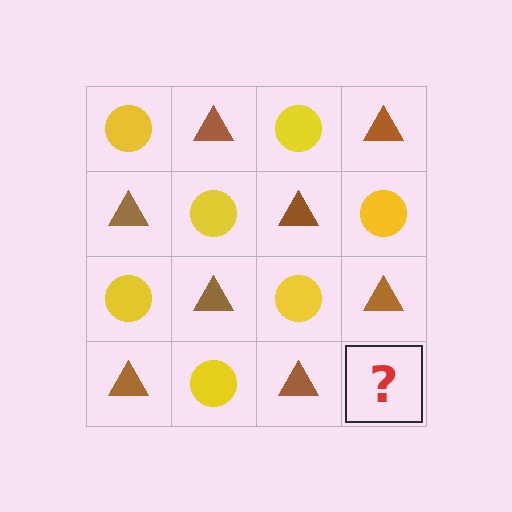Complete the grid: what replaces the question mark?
The question mark should be replaced with a yellow circle.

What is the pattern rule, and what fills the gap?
The rule is that it alternates yellow circle and brown triangle in a checkerboard pattern. The gap should be filled with a yellow circle.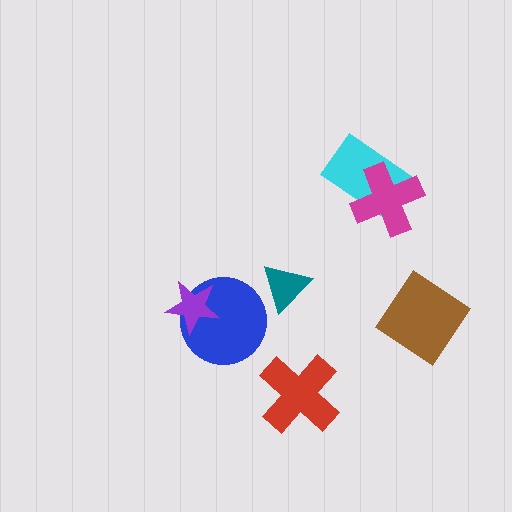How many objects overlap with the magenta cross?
1 object overlaps with the magenta cross.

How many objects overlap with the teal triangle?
0 objects overlap with the teal triangle.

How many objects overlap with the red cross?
0 objects overlap with the red cross.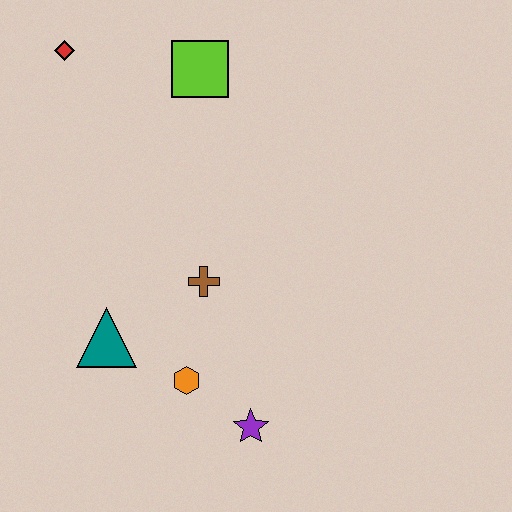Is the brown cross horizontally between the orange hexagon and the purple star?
Yes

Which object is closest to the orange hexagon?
The purple star is closest to the orange hexagon.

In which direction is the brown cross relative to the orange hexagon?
The brown cross is above the orange hexagon.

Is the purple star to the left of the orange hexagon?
No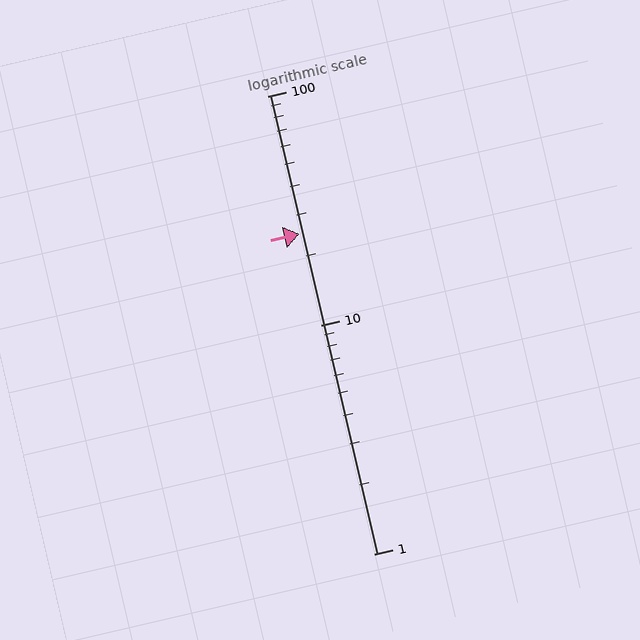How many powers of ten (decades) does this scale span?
The scale spans 2 decades, from 1 to 100.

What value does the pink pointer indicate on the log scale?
The pointer indicates approximately 25.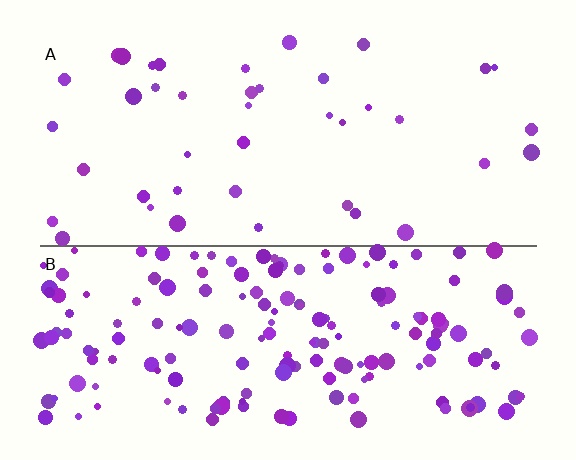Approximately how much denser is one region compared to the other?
Approximately 4.1× — region B over region A.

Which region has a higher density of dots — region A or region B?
B (the bottom).